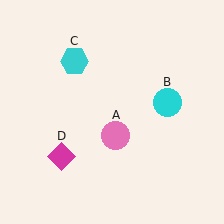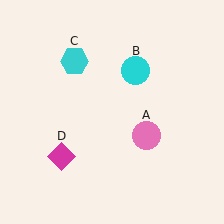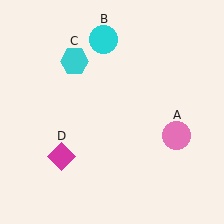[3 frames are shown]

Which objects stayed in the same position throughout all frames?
Cyan hexagon (object C) and magenta diamond (object D) remained stationary.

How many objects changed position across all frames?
2 objects changed position: pink circle (object A), cyan circle (object B).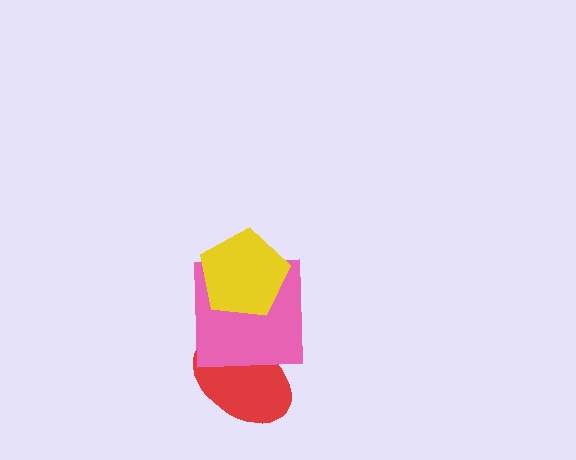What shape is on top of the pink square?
The yellow pentagon is on top of the pink square.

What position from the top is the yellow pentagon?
The yellow pentagon is 1st from the top.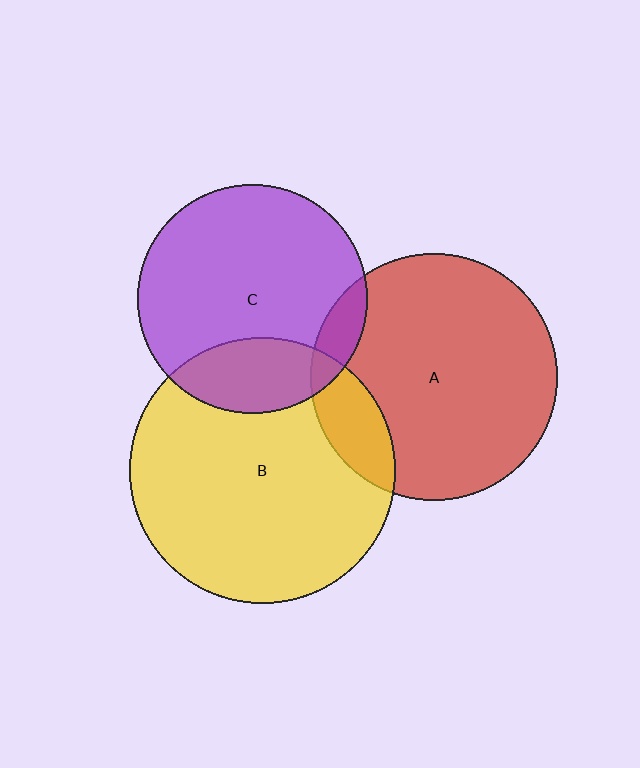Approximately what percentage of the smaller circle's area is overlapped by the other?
Approximately 10%.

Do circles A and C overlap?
Yes.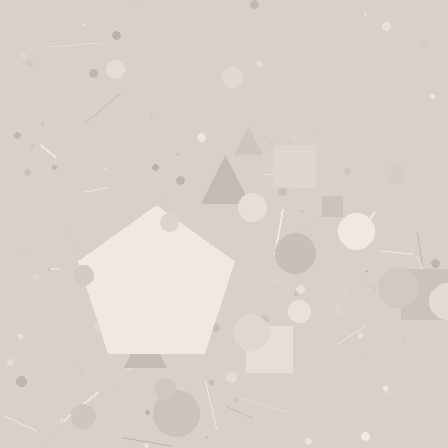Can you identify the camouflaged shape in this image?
The camouflaged shape is a pentagon.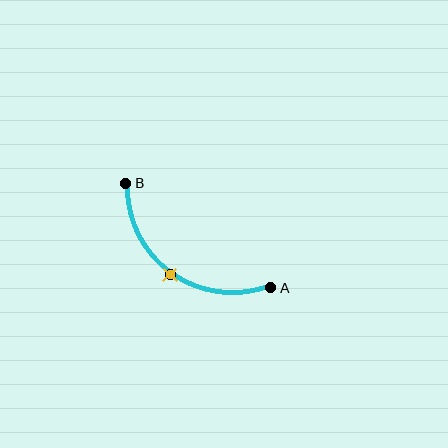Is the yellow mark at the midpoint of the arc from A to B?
Yes. The yellow mark lies on the arc at equal arc-length from both A and B — it is the arc midpoint.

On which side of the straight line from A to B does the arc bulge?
The arc bulges below and to the left of the straight line connecting A and B.